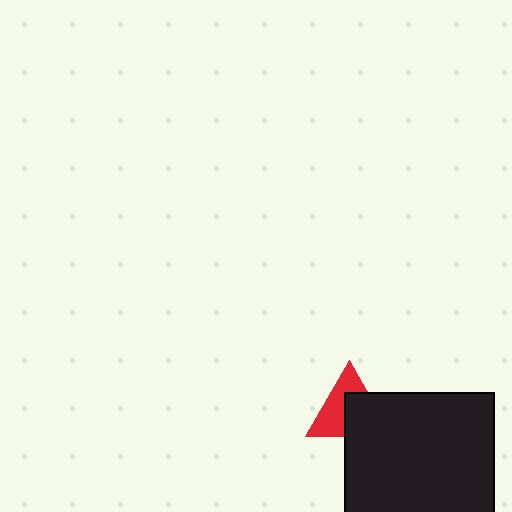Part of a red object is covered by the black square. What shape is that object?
It is a triangle.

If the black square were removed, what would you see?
You would see the complete red triangle.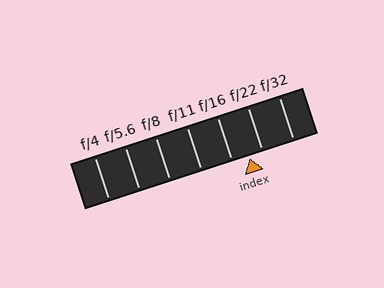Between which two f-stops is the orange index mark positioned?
The index mark is between f/16 and f/22.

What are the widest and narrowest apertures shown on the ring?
The widest aperture shown is f/4 and the narrowest is f/32.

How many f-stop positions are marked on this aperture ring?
There are 7 f-stop positions marked.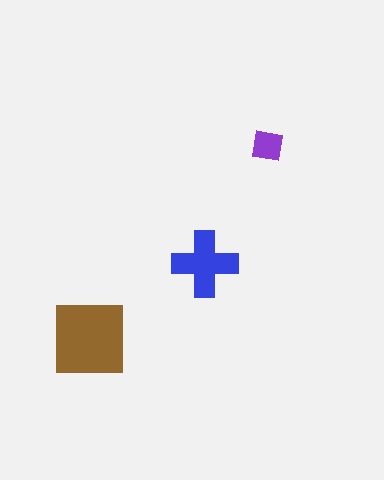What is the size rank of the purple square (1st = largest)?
3rd.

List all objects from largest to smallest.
The brown square, the blue cross, the purple square.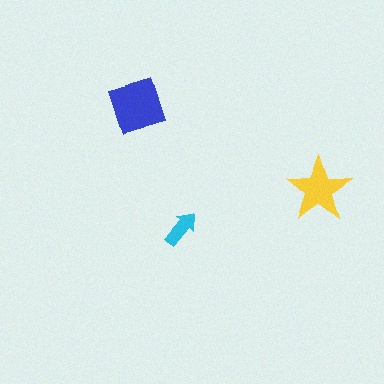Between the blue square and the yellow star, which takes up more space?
The blue square.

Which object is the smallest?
The cyan arrow.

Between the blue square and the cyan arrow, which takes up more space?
The blue square.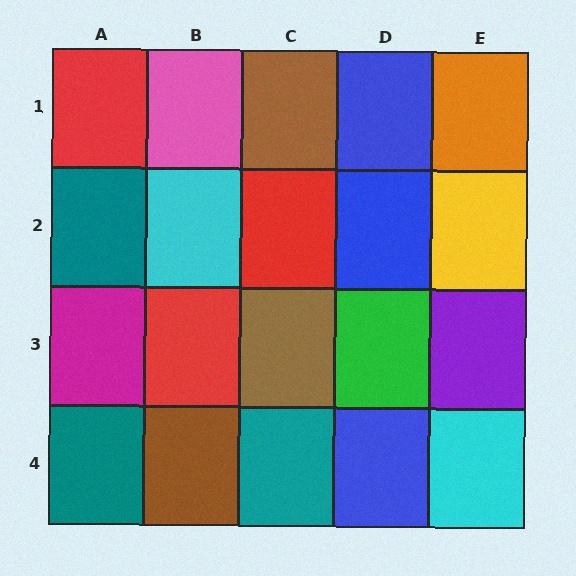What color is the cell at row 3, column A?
Magenta.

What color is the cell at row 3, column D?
Green.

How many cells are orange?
1 cell is orange.